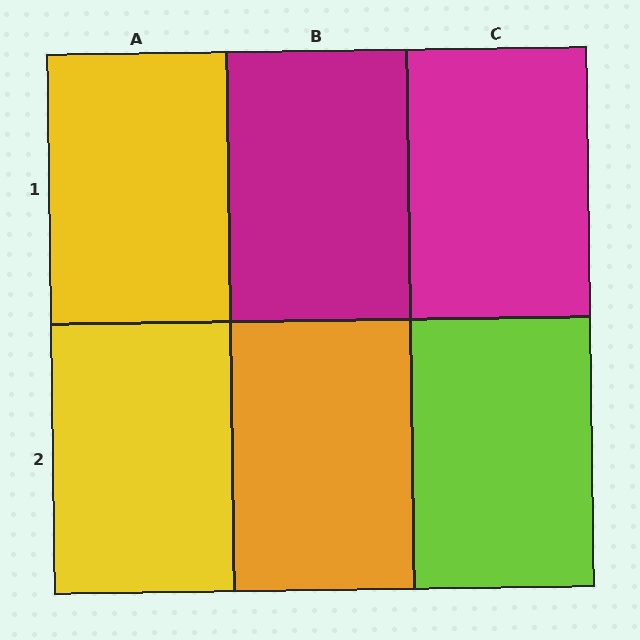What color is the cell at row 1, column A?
Yellow.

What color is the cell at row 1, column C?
Magenta.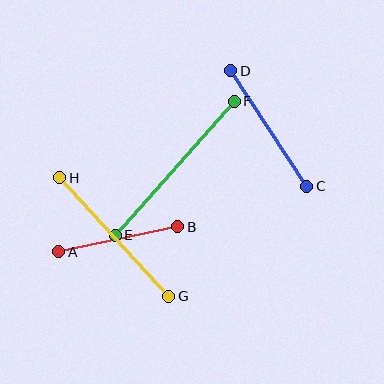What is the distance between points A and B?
The distance is approximately 122 pixels.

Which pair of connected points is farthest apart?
Points E and F are farthest apart.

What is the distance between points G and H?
The distance is approximately 161 pixels.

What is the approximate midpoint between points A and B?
The midpoint is at approximately (118, 239) pixels.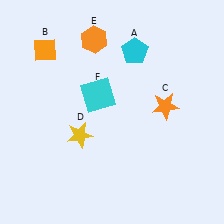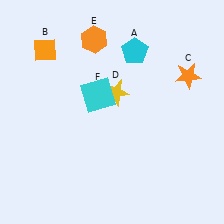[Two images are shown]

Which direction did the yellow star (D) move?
The yellow star (D) moved up.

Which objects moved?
The objects that moved are: the orange star (C), the yellow star (D).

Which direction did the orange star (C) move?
The orange star (C) moved up.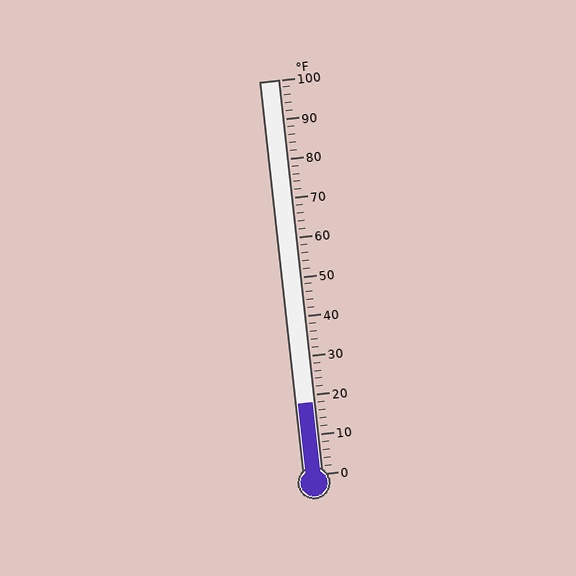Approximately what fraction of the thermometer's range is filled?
The thermometer is filled to approximately 20% of its range.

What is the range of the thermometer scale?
The thermometer scale ranges from 0°F to 100°F.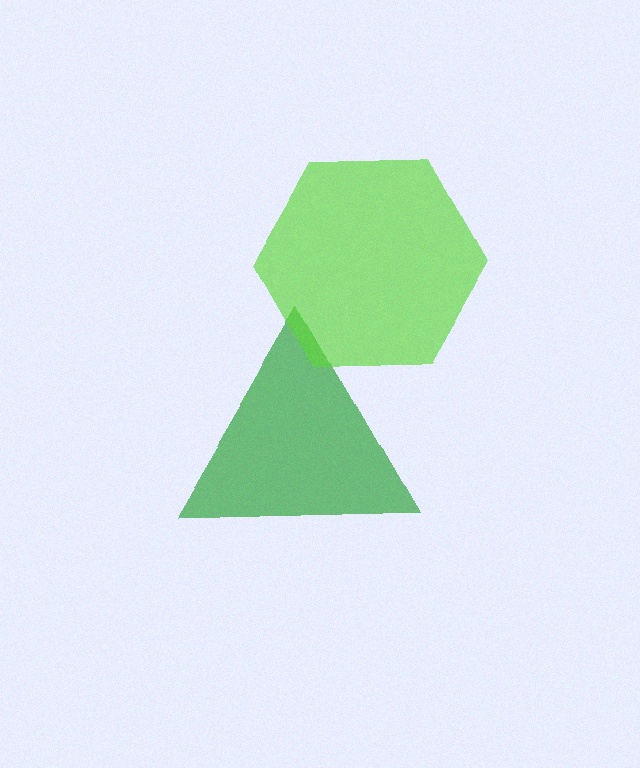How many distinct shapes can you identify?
There are 2 distinct shapes: a green triangle, a lime hexagon.